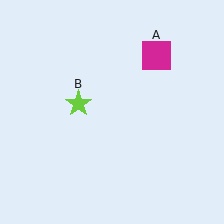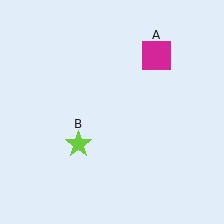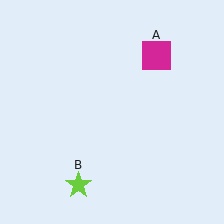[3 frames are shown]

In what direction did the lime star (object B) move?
The lime star (object B) moved down.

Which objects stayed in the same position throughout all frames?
Magenta square (object A) remained stationary.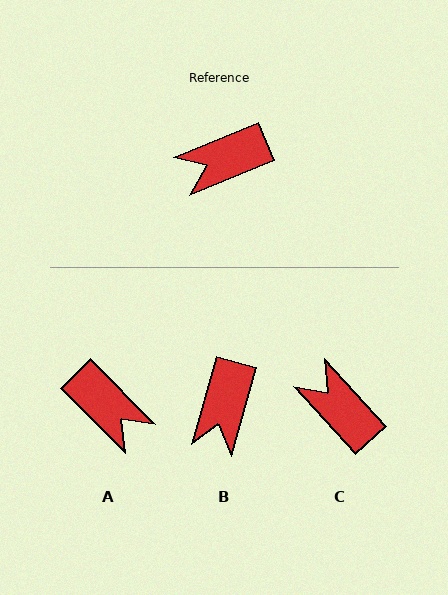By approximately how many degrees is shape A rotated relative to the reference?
Approximately 112 degrees counter-clockwise.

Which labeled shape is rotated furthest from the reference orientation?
A, about 112 degrees away.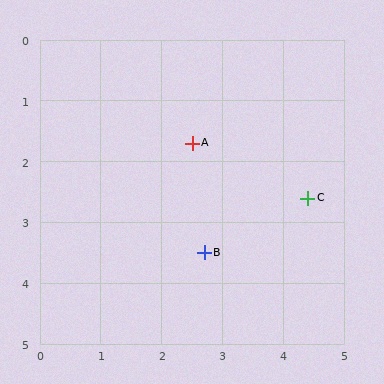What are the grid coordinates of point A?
Point A is at approximately (2.5, 1.7).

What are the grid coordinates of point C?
Point C is at approximately (4.4, 2.6).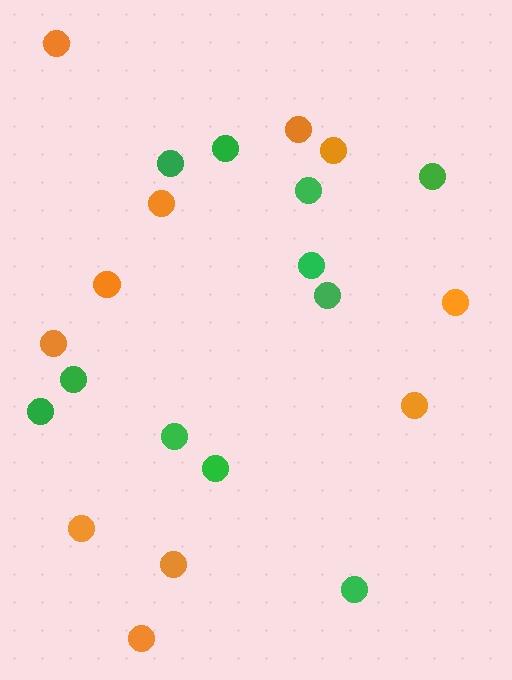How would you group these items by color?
There are 2 groups: one group of green circles (11) and one group of orange circles (11).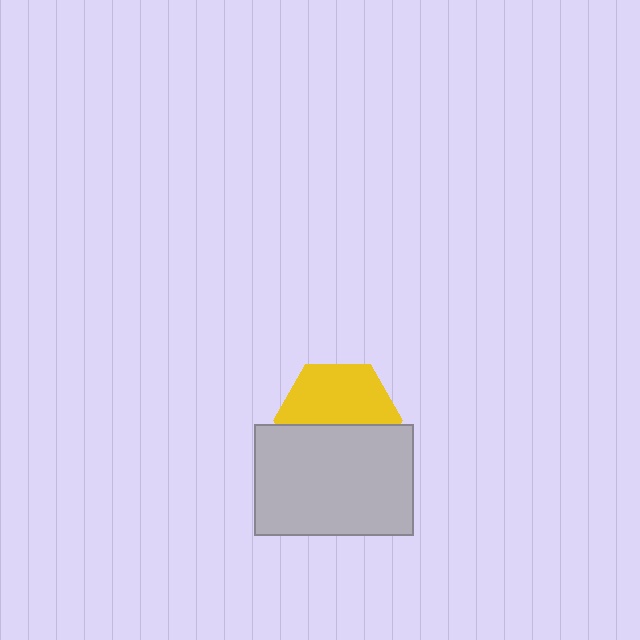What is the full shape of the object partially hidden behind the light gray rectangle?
The partially hidden object is a yellow hexagon.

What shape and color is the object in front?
The object in front is a light gray rectangle.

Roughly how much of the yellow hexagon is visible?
About half of it is visible (roughly 54%).